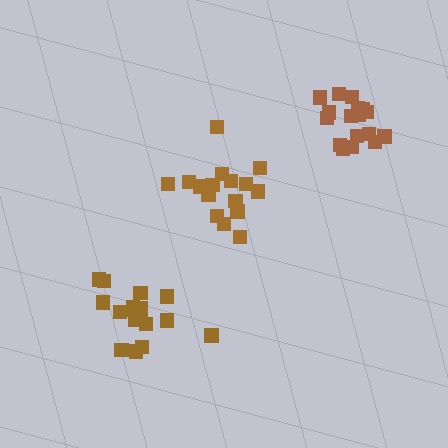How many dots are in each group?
Group 1: 16 dots, Group 2: 17 dots, Group 3: 17 dots (50 total).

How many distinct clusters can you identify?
There are 3 distinct clusters.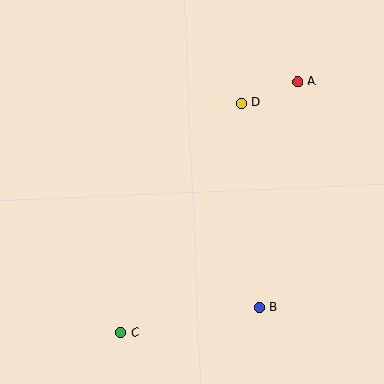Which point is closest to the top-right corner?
Point A is closest to the top-right corner.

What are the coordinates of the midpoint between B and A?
The midpoint between B and A is at (278, 195).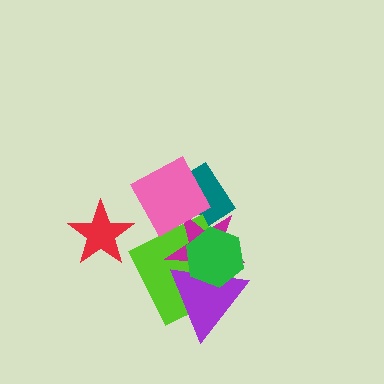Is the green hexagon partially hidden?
No, no other shape covers it.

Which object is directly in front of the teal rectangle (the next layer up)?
The magenta star is directly in front of the teal rectangle.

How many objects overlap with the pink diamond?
2 objects overlap with the pink diamond.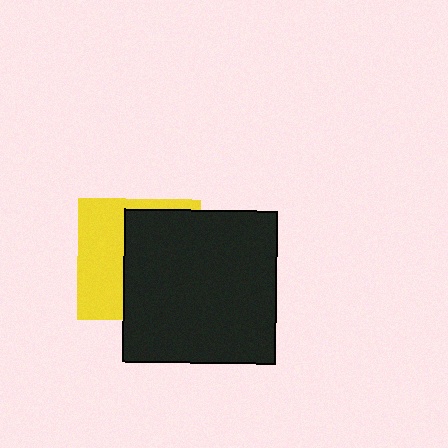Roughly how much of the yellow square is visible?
A small part of it is visible (roughly 42%).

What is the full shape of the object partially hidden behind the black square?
The partially hidden object is a yellow square.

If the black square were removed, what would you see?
You would see the complete yellow square.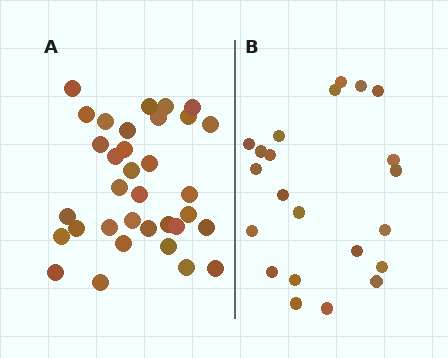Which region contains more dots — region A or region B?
Region A (the left region) has more dots.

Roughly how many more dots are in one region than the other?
Region A has roughly 12 or so more dots than region B.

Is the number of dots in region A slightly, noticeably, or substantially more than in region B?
Region A has substantially more. The ratio is roughly 1.5 to 1.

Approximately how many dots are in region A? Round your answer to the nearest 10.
About 30 dots. (The exact count is 34, which rounds to 30.)